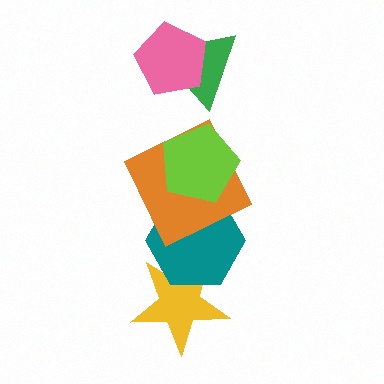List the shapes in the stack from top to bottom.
From top to bottom: the pink pentagon, the green triangle, the lime pentagon, the orange square, the teal hexagon, the yellow star.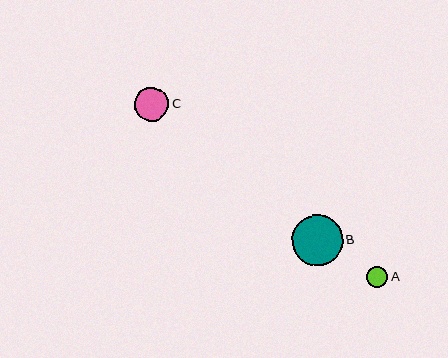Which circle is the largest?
Circle B is the largest with a size of approximately 50 pixels.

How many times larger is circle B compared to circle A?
Circle B is approximately 2.4 times the size of circle A.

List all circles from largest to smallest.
From largest to smallest: B, C, A.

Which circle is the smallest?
Circle A is the smallest with a size of approximately 21 pixels.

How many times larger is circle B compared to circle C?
Circle B is approximately 1.5 times the size of circle C.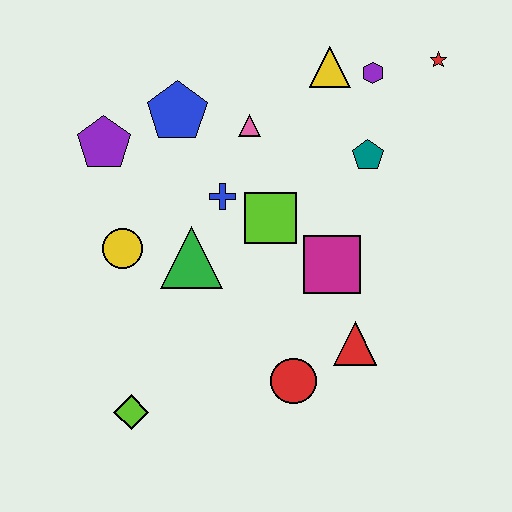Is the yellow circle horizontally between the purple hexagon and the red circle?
No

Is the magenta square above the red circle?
Yes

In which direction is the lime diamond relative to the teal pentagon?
The lime diamond is below the teal pentagon.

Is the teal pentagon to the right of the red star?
No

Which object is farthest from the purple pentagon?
The red star is farthest from the purple pentagon.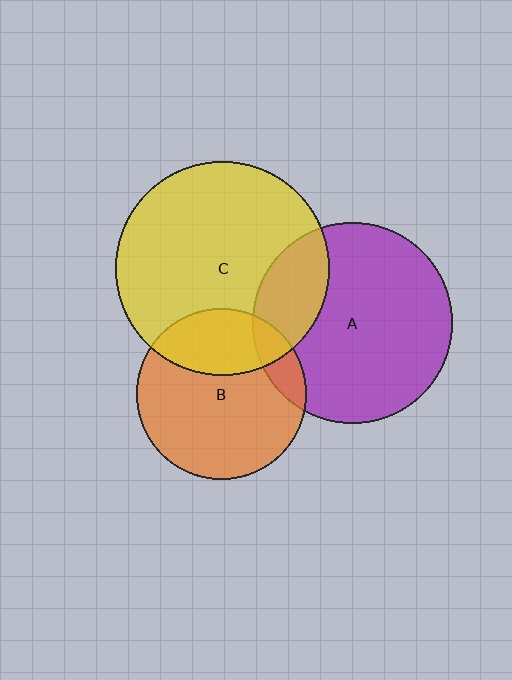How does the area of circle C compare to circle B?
Approximately 1.6 times.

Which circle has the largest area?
Circle C (yellow).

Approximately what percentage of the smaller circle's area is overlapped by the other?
Approximately 10%.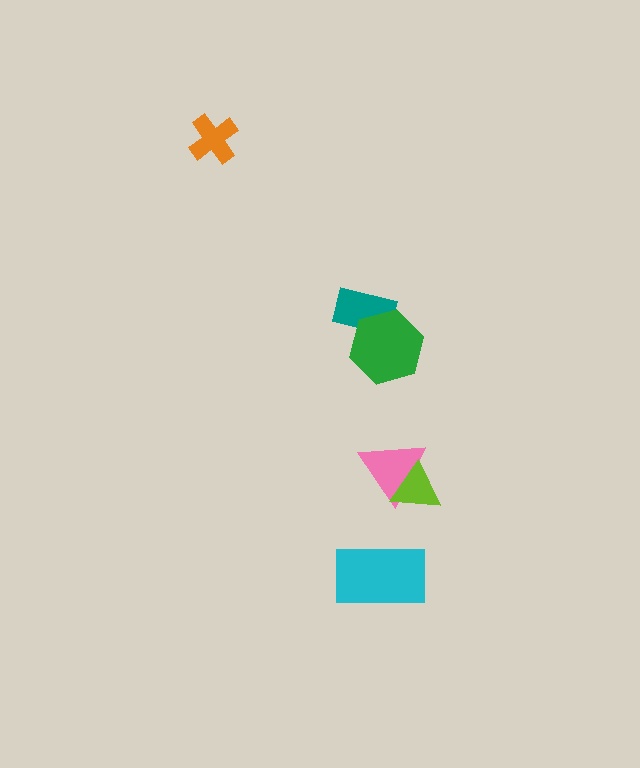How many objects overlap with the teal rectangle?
1 object overlaps with the teal rectangle.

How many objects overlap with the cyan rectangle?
0 objects overlap with the cyan rectangle.